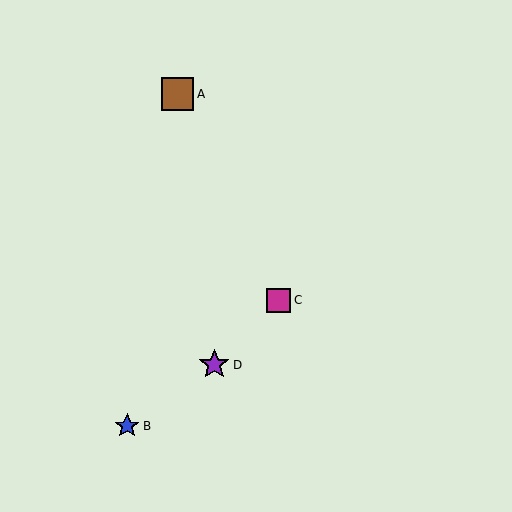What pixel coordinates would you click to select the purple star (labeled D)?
Click at (214, 365) to select the purple star D.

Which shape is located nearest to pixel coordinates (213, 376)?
The purple star (labeled D) at (214, 365) is nearest to that location.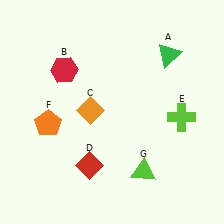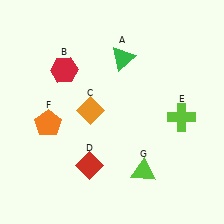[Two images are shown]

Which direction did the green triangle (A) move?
The green triangle (A) moved left.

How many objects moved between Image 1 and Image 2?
1 object moved between the two images.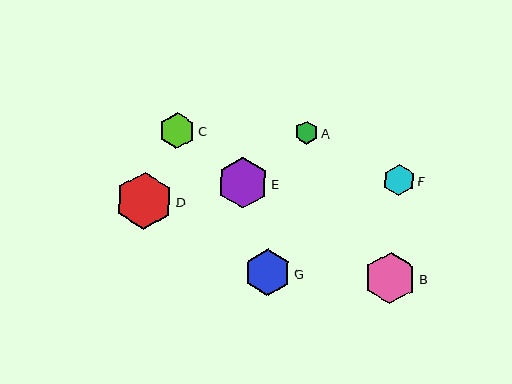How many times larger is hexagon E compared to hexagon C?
Hexagon E is approximately 1.4 times the size of hexagon C.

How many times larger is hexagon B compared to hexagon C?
Hexagon B is approximately 1.4 times the size of hexagon C.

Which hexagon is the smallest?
Hexagon A is the smallest with a size of approximately 23 pixels.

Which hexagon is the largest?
Hexagon D is the largest with a size of approximately 57 pixels.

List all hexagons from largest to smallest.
From largest to smallest: D, E, B, G, C, F, A.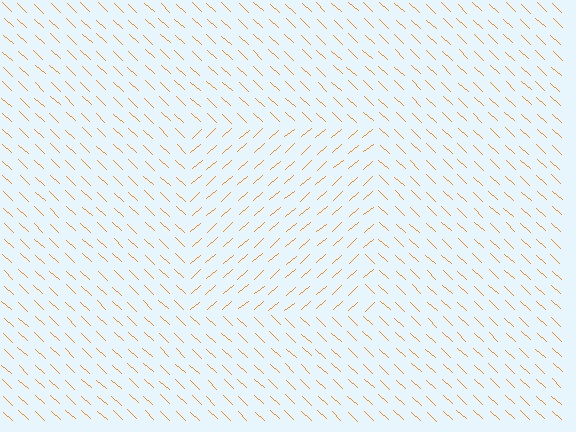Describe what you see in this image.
The image is filled with small orange line segments. A rectangle region in the image has lines oriented differently from the surrounding lines, creating a visible texture boundary.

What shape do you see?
I see a rectangle.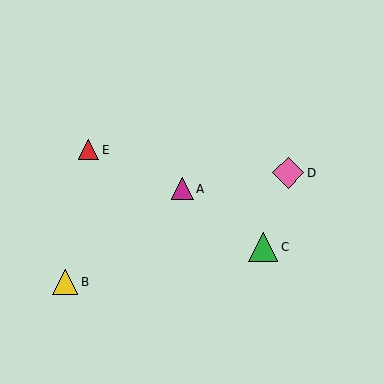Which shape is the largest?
The pink diamond (labeled D) is the largest.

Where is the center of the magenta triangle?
The center of the magenta triangle is at (182, 189).